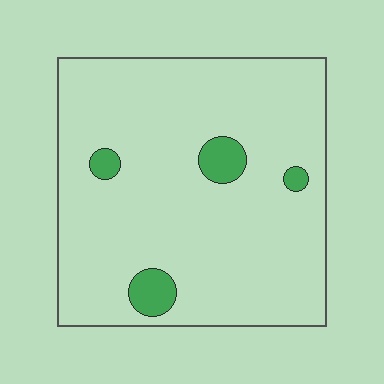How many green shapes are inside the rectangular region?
4.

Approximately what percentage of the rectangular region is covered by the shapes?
Approximately 5%.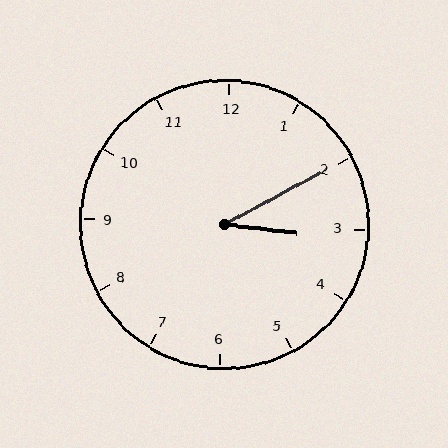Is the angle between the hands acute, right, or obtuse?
It is acute.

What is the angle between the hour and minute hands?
Approximately 35 degrees.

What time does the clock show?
3:10.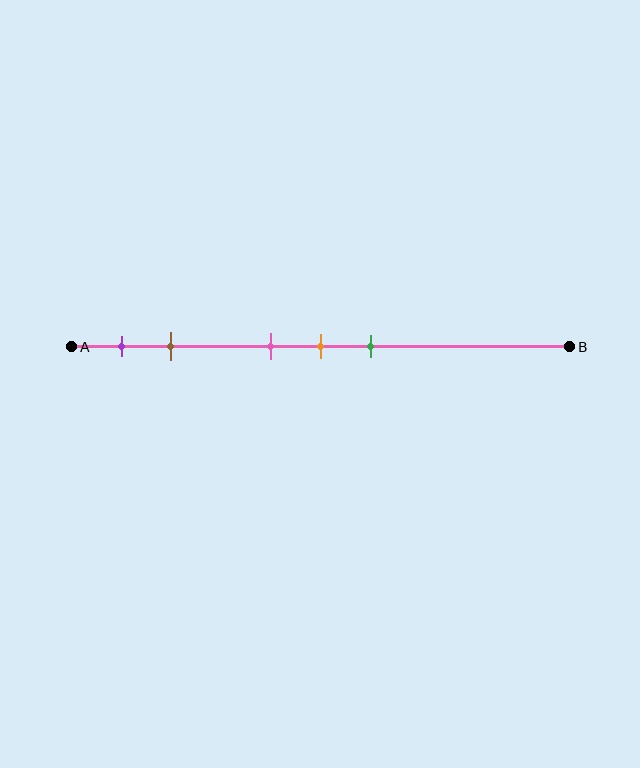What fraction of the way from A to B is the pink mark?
The pink mark is approximately 40% (0.4) of the way from A to B.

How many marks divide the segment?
There are 5 marks dividing the segment.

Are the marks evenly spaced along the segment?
No, the marks are not evenly spaced.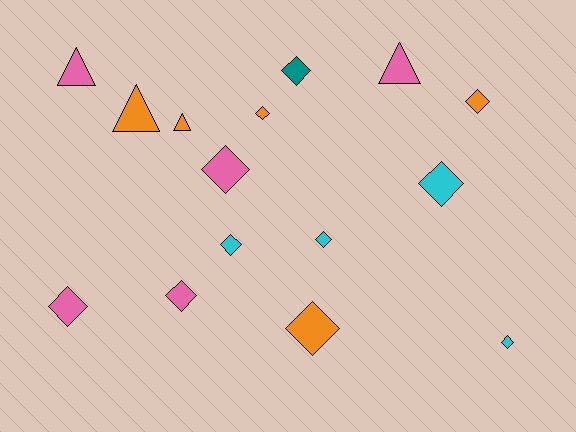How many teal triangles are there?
There are no teal triangles.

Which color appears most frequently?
Pink, with 5 objects.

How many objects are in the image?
There are 15 objects.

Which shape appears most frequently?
Diamond, with 11 objects.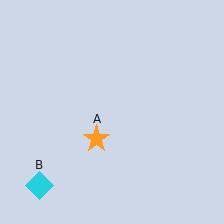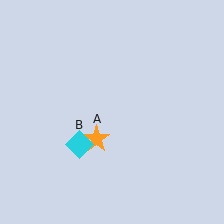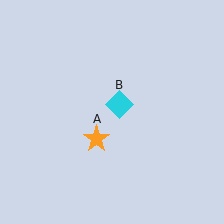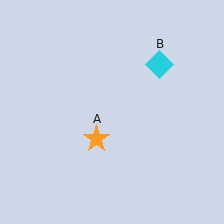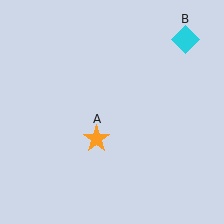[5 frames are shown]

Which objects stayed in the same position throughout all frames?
Orange star (object A) remained stationary.